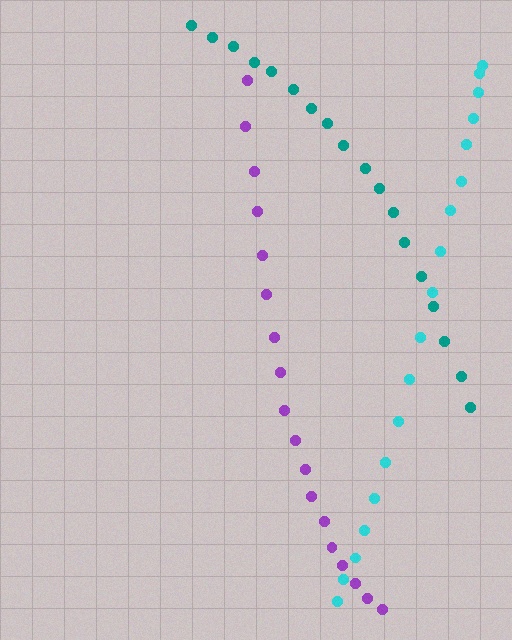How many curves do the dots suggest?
There are 3 distinct paths.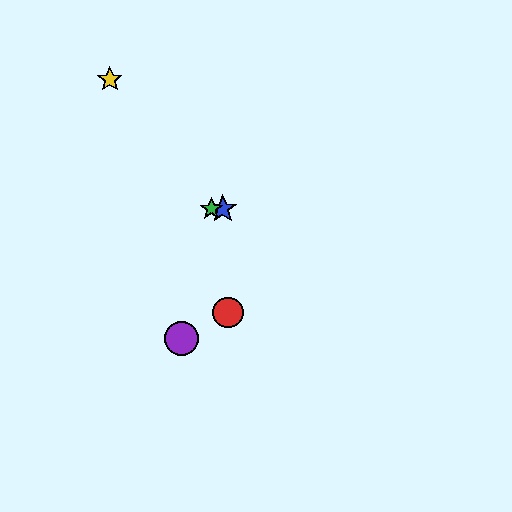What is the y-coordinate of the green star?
The green star is at y≈209.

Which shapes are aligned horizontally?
The blue star, the green star are aligned horizontally.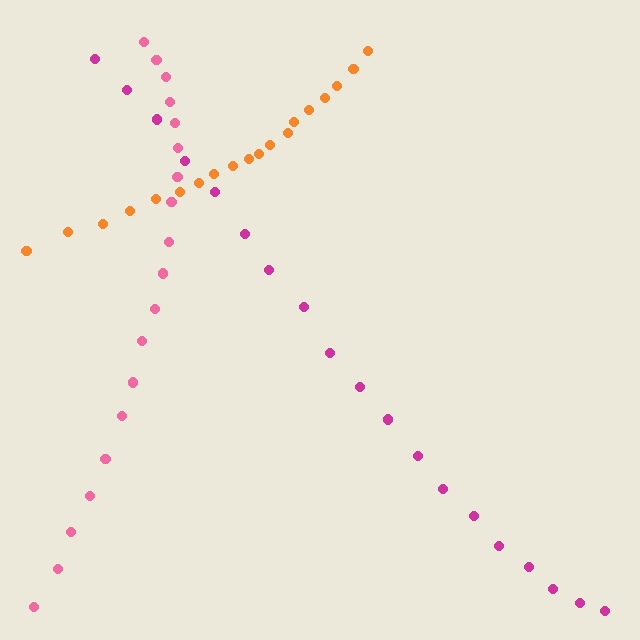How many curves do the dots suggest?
There are 3 distinct paths.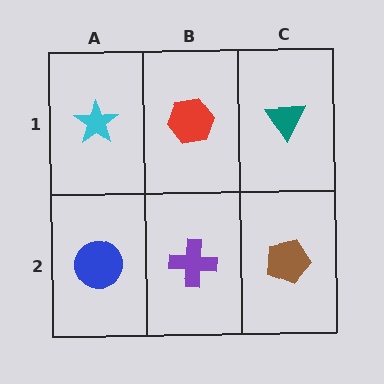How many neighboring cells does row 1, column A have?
2.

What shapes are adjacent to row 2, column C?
A teal triangle (row 1, column C), a purple cross (row 2, column B).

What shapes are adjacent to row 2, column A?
A cyan star (row 1, column A), a purple cross (row 2, column B).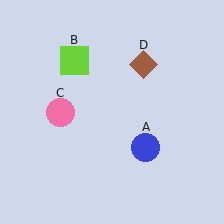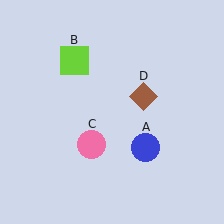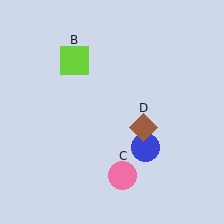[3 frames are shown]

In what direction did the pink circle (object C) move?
The pink circle (object C) moved down and to the right.